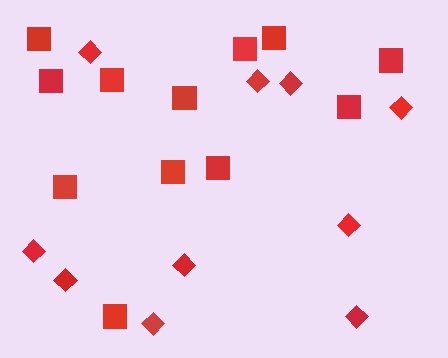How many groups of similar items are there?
There are 2 groups: one group of squares (12) and one group of diamonds (10).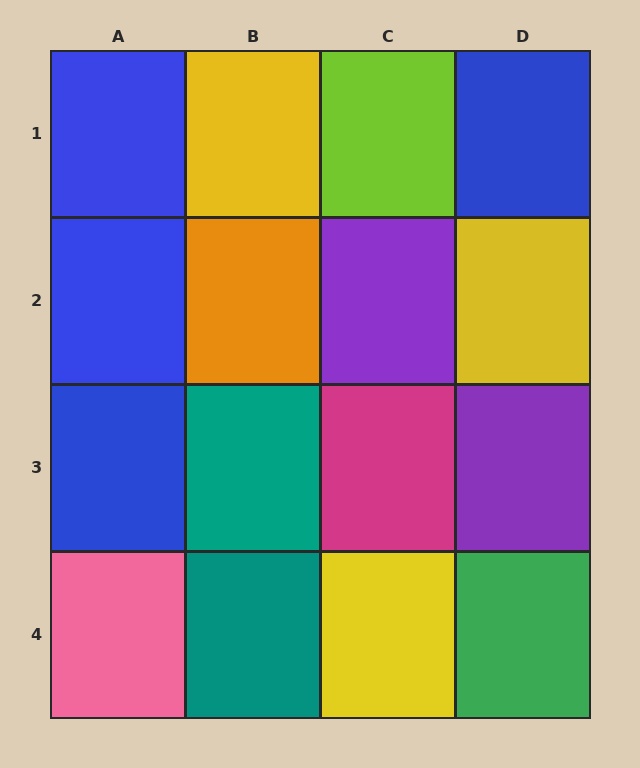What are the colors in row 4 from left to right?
Pink, teal, yellow, green.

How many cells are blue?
4 cells are blue.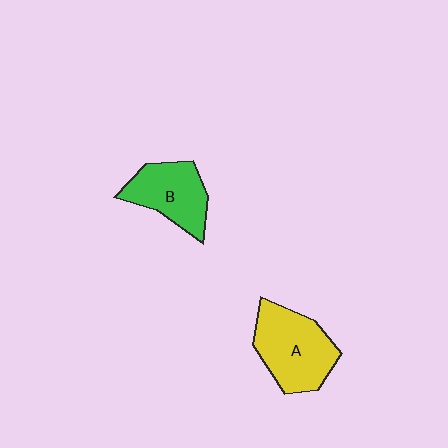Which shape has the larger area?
Shape A (yellow).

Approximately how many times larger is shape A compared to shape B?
Approximately 1.3 times.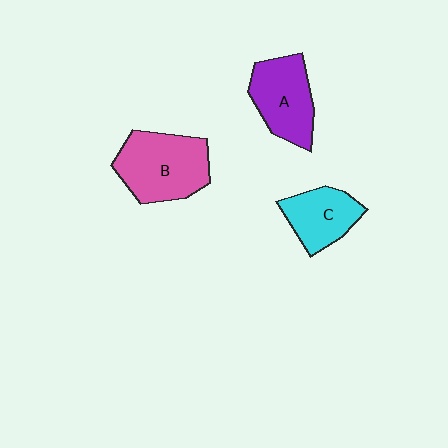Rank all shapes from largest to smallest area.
From largest to smallest: B (pink), A (purple), C (cyan).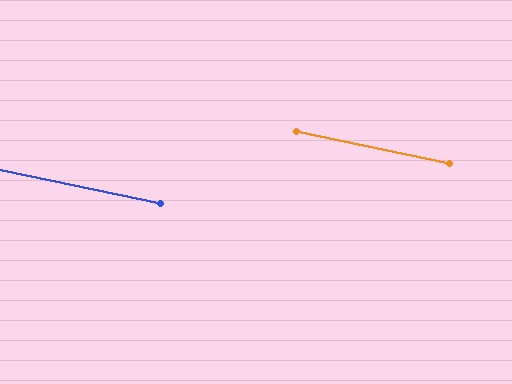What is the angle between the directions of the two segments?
Approximately 0 degrees.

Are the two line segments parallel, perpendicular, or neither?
Parallel — their directions differ by only 0.1°.